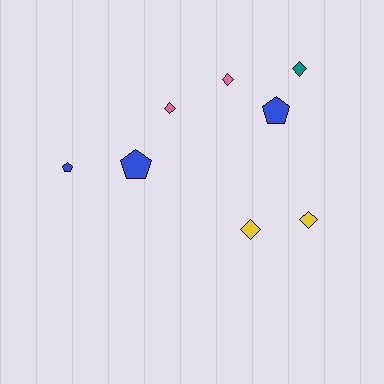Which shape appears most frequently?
Diamond, with 5 objects.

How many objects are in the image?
There are 8 objects.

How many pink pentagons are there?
There are no pink pentagons.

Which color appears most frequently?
Blue, with 3 objects.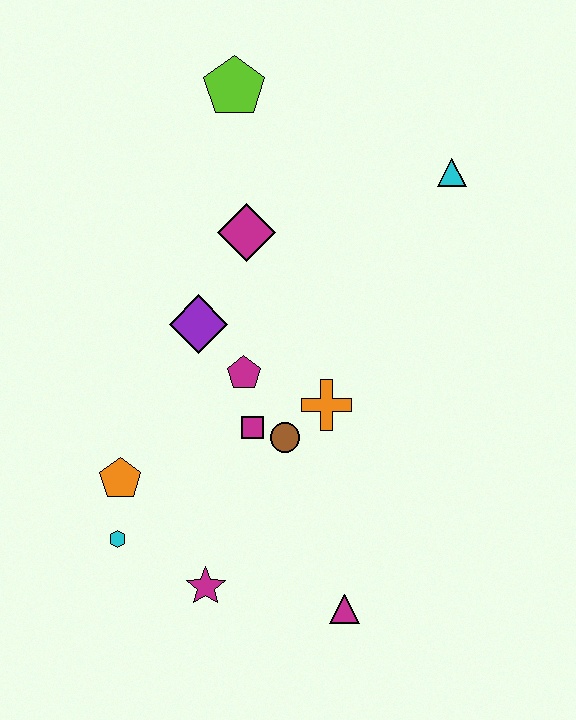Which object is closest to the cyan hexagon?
The orange pentagon is closest to the cyan hexagon.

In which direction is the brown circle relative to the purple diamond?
The brown circle is below the purple diamond.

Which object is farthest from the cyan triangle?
The cyan hexagon is farthest from the cyan triangle.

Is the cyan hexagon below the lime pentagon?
Yes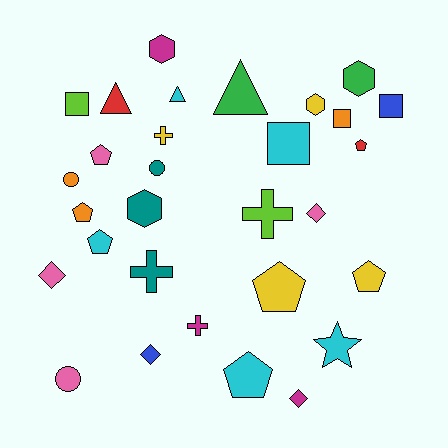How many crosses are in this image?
There are 4 crosses.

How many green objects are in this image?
There are 2 green objects.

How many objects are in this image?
There are 30 objects.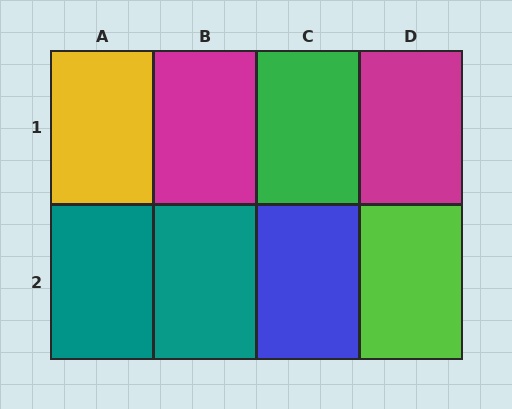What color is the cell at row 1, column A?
Yellow.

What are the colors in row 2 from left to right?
Teal, teal, blue, lime.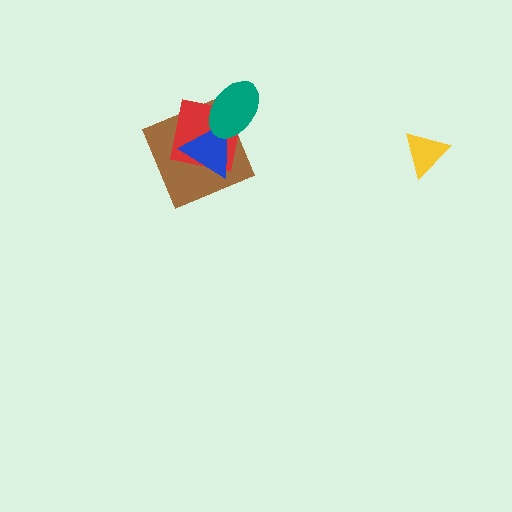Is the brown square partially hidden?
Yes, it is partially covered by another shape.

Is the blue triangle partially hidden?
Yes, it is partially covered by another shape.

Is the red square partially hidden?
Yes, it is partially covered by another shape.